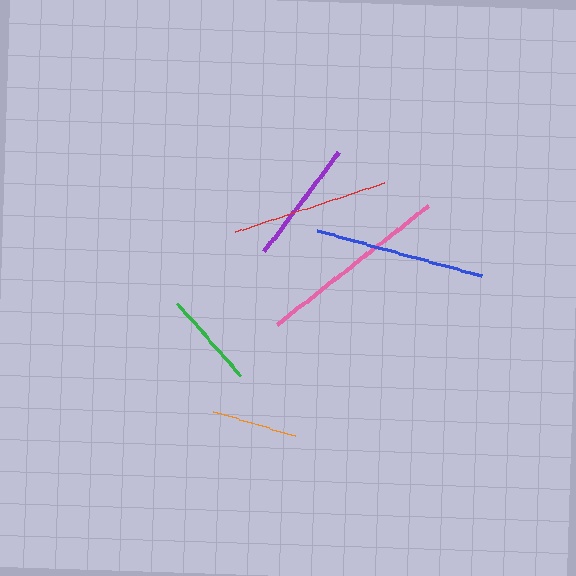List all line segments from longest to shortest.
From longest to shortest: pink, blue, red, purple, green, orange.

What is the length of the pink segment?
The pink segment is approximately 192 pixels long.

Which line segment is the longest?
The pink line is the longest at approximately 192 pixels.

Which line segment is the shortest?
The orange line is the shortest at approximately 86 pixels.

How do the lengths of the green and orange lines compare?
The green and orange lines are approximately the same length.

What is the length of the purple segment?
The purple segment is approximately 125 pixels long.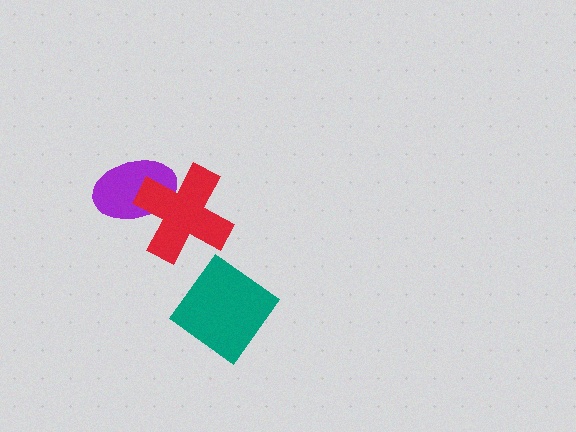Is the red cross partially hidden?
No, no other shape covers it.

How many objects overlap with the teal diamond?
0 objects overlap with the teal diamond.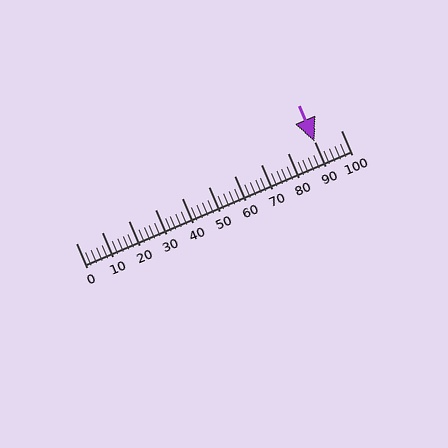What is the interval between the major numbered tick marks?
The major tick marks are spaced 10 units apart.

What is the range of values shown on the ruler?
The ruler shows values from 0 to 100.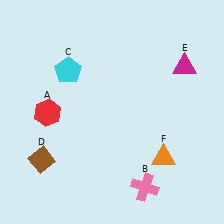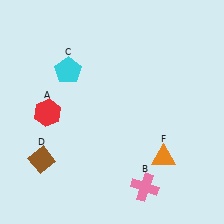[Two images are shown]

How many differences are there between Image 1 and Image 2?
There is 1 difference between the two images.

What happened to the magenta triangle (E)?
The magenta triangle (E) was removed in Image 2. It was in the top-right area of Image 1.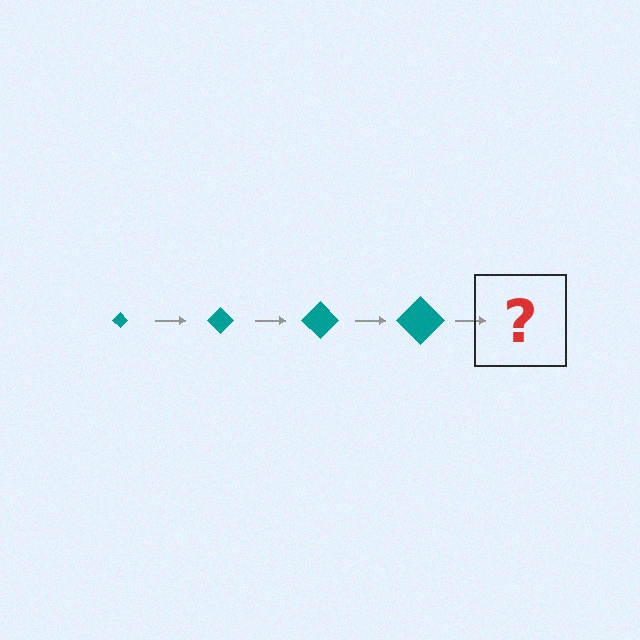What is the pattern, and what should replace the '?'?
The pattern is that the diamond gets progressively larger each step. The '?' should be a teal diamond, larger than the previous one.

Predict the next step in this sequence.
The next step is a teal diamond, larger than the previous one.